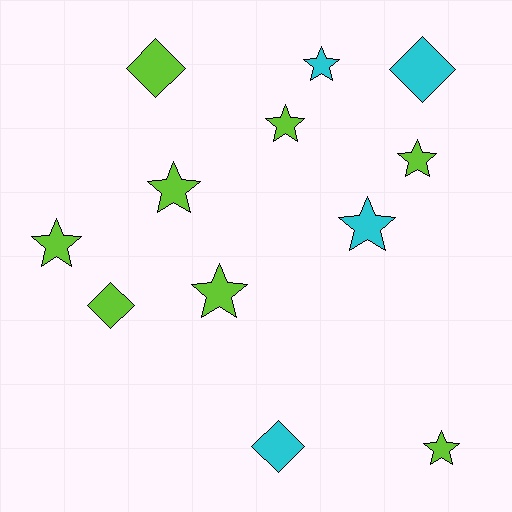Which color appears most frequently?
Lime, with 8 objects.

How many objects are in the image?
There are 12 objects.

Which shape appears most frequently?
Star, with 8 objects.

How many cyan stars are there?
There are 2 cyan stars.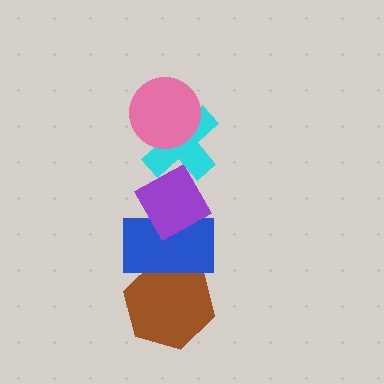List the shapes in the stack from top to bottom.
From top to bottom: the pink circle, the cyan cross, the purple diamond, the blue rectangle, the brown hexagon.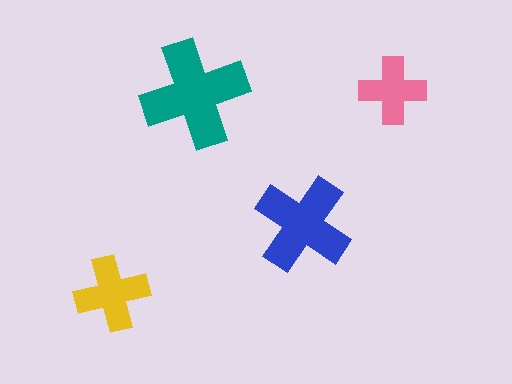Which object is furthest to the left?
The yellow cross is leftmost.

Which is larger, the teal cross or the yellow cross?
The teal one.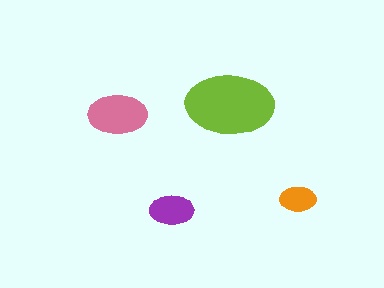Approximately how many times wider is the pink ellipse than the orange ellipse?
About 1.5 times wider.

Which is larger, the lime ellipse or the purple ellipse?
The lime one.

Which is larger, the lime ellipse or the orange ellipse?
The lime one.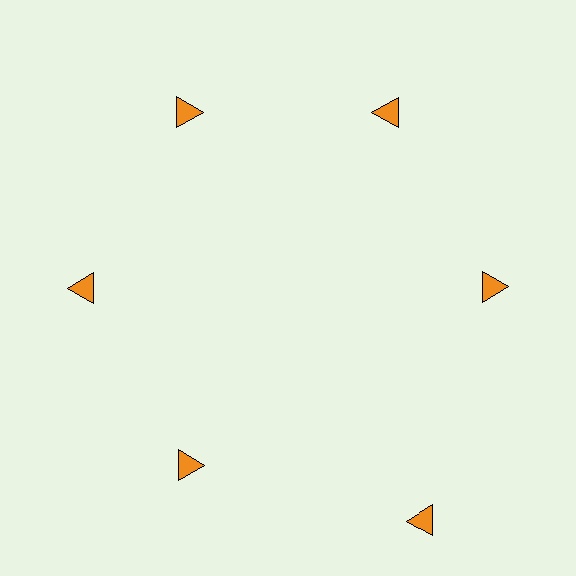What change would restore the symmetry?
The symmetry would be restored by moving it inward, back onto the ring so that all 6 triangles sit at equal angles and equal distance from the center.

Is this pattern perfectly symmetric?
No. The 6 orange triangles are arranged in a ring, but one element near the 5 o'clock position is pushed outward from the center, breaking the 6-fold rotational symmetry.